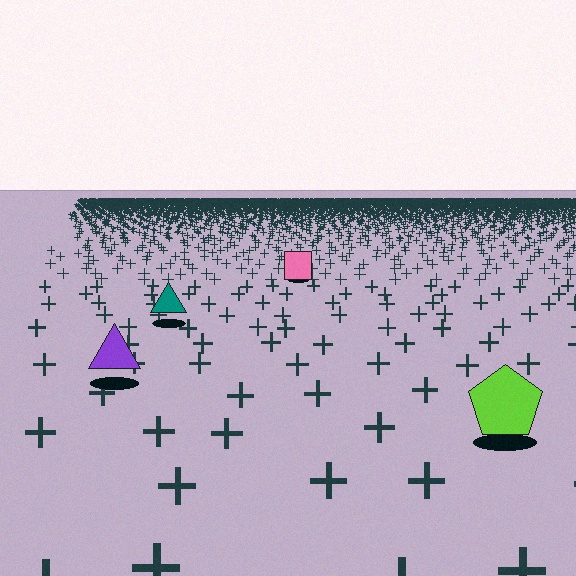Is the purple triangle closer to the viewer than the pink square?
Yes. The purple triangle is closer — you can tell from the texture gradient: the ground texture is coarser near it.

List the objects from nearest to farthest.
From nearest to farthest: the lime pentagon, the purple triangle, the teal triangle, the pink square.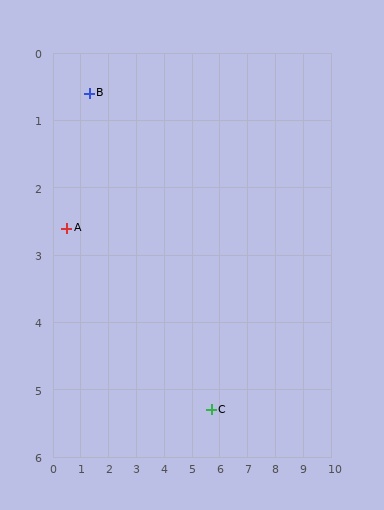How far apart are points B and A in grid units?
Points B and A are about 2.2 grid units apart.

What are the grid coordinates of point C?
Point C is at approximately (5.7, 5.3).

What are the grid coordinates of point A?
Point A is at approximately (0.5, 2.6).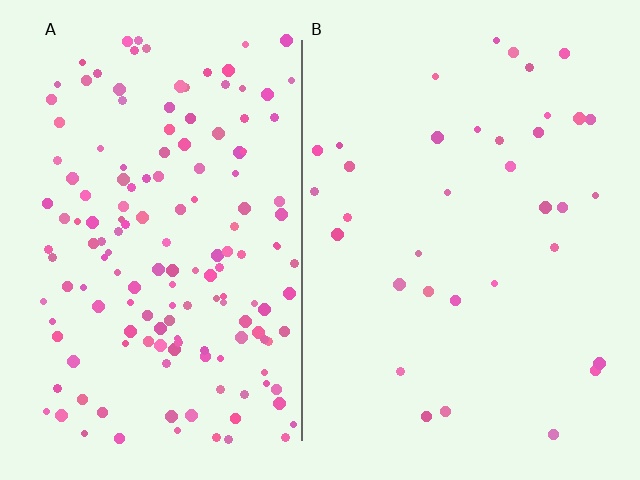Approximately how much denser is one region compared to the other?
Approximately 4.5× — region A over region B.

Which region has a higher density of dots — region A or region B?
A (the left).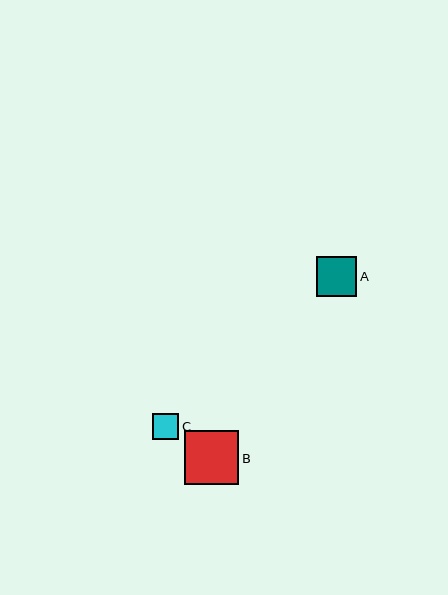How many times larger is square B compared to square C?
Square B is approximately 2.0 times the size of square C.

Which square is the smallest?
Square C is the smallest with a size of approximately 27 pixels.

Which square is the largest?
Square B is the largest with a size of approximately 54 pixels.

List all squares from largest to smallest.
From largest to smallest: B, A, C.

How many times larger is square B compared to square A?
Square B is approximately 1.4 times the size of square A.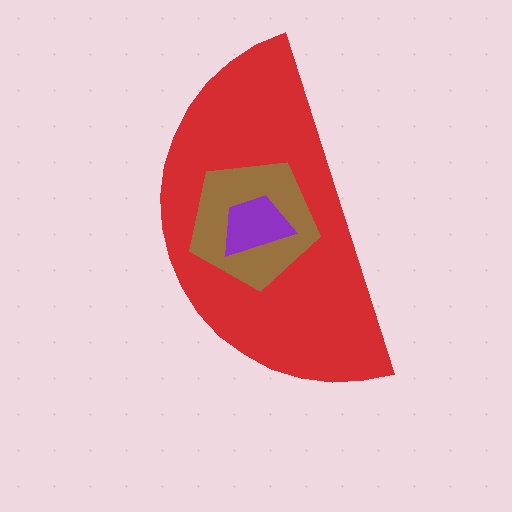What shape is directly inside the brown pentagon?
The purple trapezoid.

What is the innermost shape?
The purple trapezoid.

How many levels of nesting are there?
3.